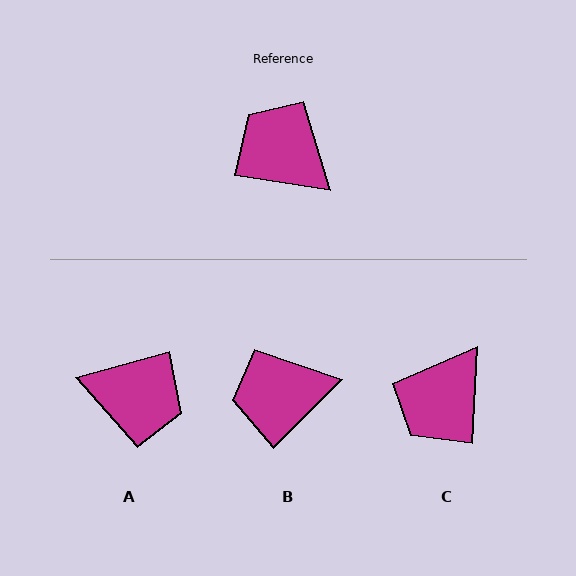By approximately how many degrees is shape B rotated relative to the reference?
Approximately 54 degrees counter-clockwise.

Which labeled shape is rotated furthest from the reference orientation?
A, about 156 degrees away.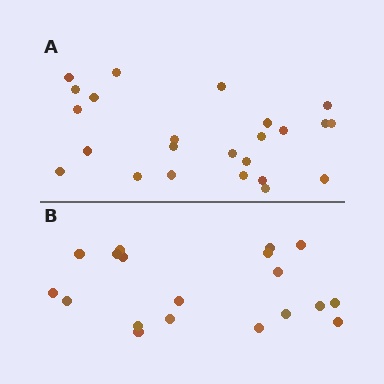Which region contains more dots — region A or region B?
Region A (the top region) has more dots.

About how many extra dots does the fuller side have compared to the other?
Region A has about 5 more dots than region B.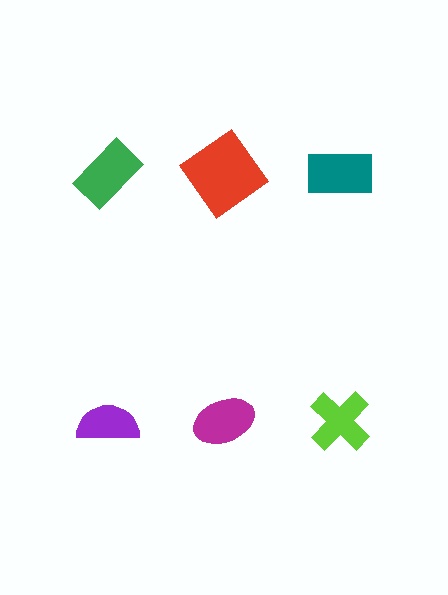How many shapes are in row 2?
3 shapes.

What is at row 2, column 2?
A magenta ellipse.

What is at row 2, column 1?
A purple semicircle.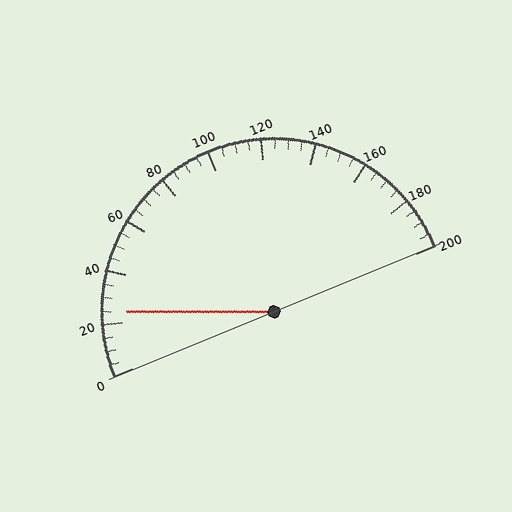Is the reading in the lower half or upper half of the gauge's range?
The reading is in the lower half of the range (0 to 200).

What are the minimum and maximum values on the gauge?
The gauge ranges from 0 to 200.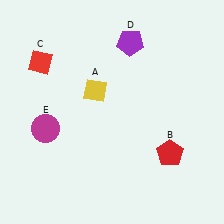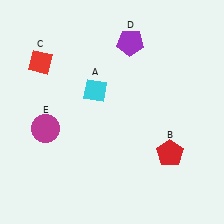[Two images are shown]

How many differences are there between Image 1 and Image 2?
There is 1 difference between the two images.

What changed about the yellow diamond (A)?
In Image 1, A is yellow. In Image 2, it changed to cyan.